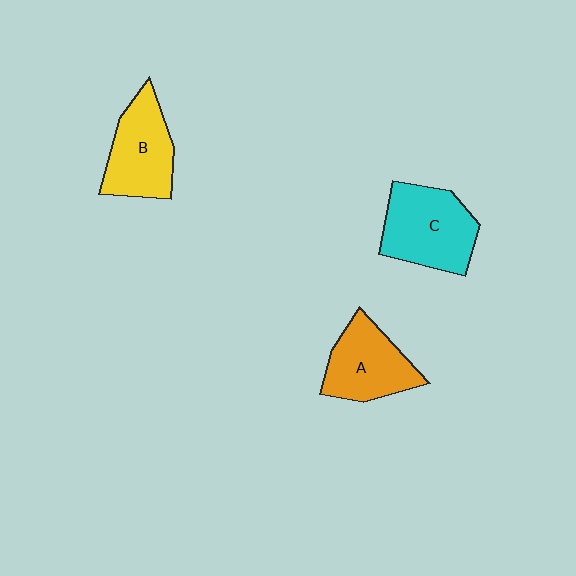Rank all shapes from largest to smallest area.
From largest to smallest: C (cyan), B (yellow), A (orange).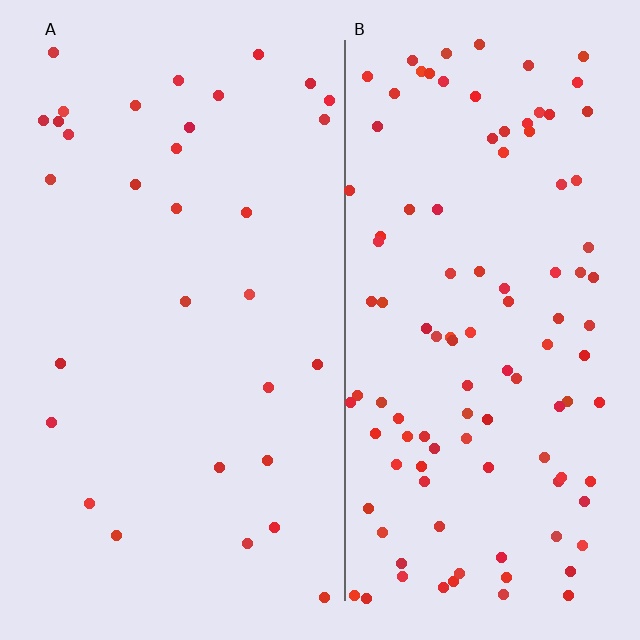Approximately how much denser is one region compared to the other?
Approximately 3.5× — region B over region A.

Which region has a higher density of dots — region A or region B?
B (the right).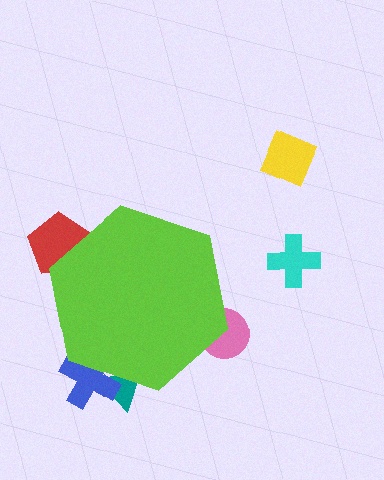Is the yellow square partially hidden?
No, the yellow square is fully visible.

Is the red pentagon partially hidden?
Yes, the red pentagon is partially hidden behind the lime hexagon.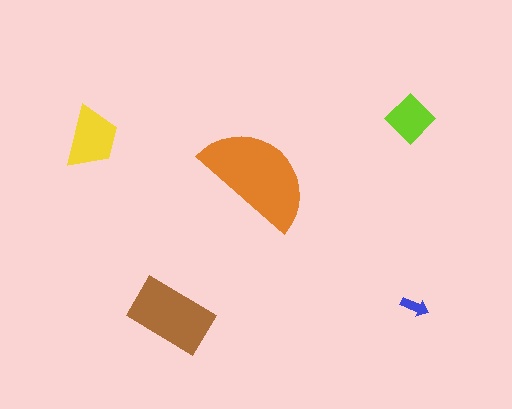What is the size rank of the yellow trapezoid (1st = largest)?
3rd.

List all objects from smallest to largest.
The blue arrow, the lime diamond, the yellow trapezoid, the brown rectangle, the orange semicircle.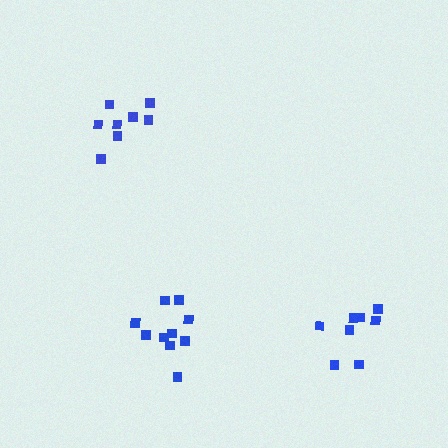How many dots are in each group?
Group 1: 10 dots, Group 2: 8 dots, Group 3: 8 dots (26 total).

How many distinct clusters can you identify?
There are 3 distinct clusters.